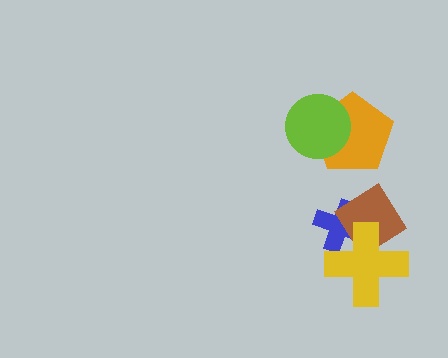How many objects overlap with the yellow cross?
2 objects overlap with the yellow cross.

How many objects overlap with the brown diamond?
2 objects overlap with the brown diamond.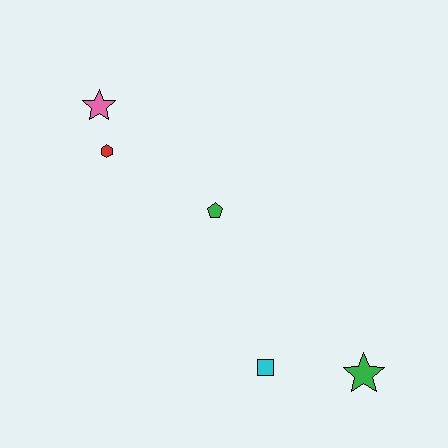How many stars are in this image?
There are 2 stars.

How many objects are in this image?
There are 5 objects.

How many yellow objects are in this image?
There are no yellow objects.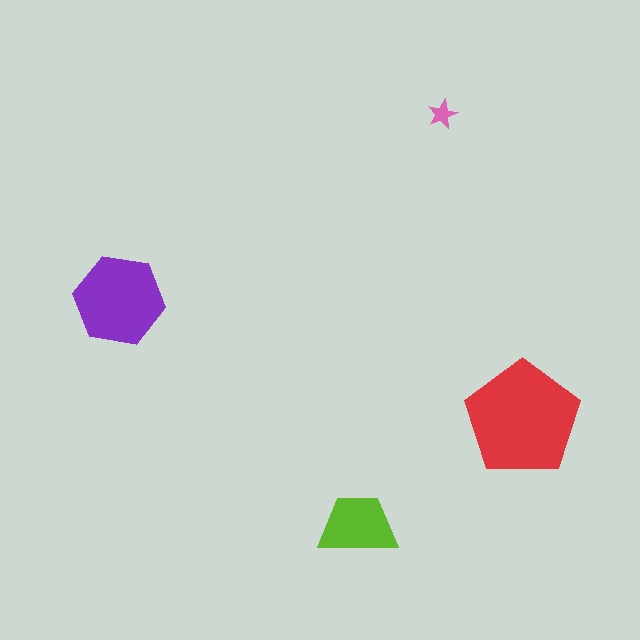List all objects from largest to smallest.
The red pentagon, the purple hexagon, the lime trapezoid, the pink star.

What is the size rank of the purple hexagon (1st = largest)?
2nd.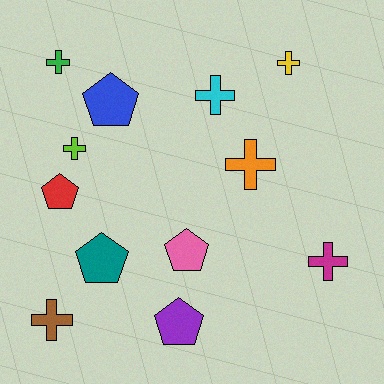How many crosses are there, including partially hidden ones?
There are 7 crosses.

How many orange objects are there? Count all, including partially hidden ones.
There is 1 orange object.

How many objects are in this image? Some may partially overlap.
There are 12 objects.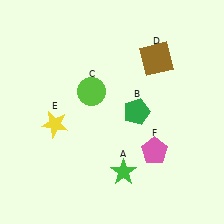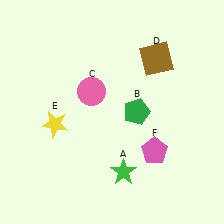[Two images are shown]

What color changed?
The circle (C) changed from lime in Image 1 to pink in Image 2.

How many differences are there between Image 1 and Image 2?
There is 1 difference between the two images.